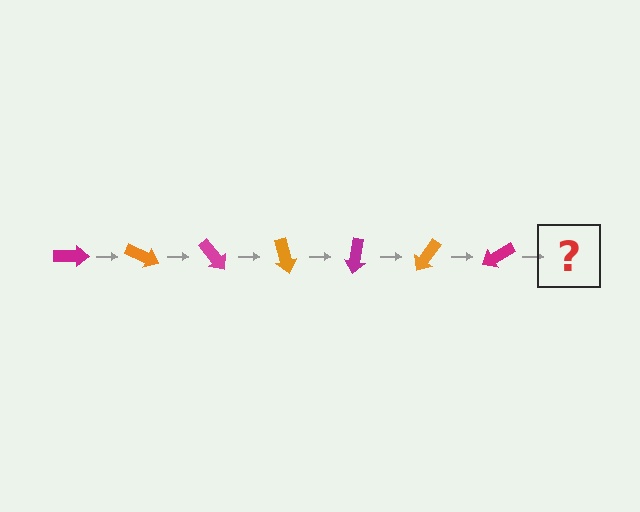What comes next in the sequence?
The next element should be an orange arrow, rotated 175 degrees from the start.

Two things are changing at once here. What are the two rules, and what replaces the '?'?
The two rules are that it rotates 25 degrees each step and the color cycles through magenta and orange. The '?' should be an orange arrow, rotated 175 degrees from the start.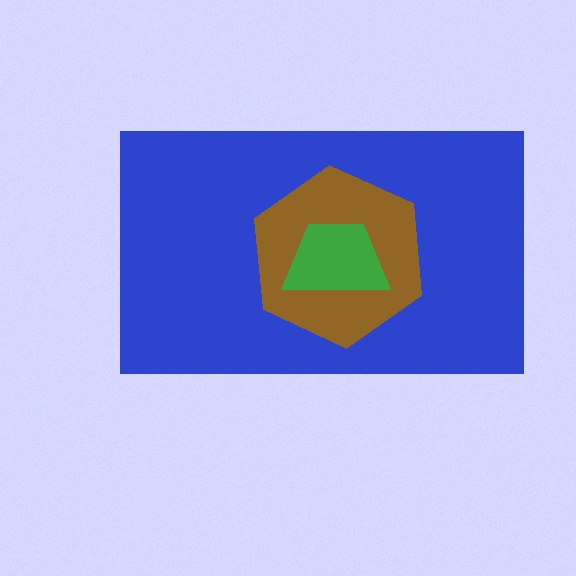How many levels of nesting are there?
3.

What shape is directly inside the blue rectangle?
The brown hexagon.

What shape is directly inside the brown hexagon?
The green trapezoid.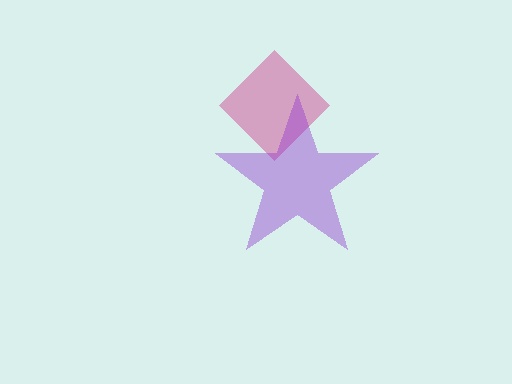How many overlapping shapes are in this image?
There are 2 overlapping shapes in the image.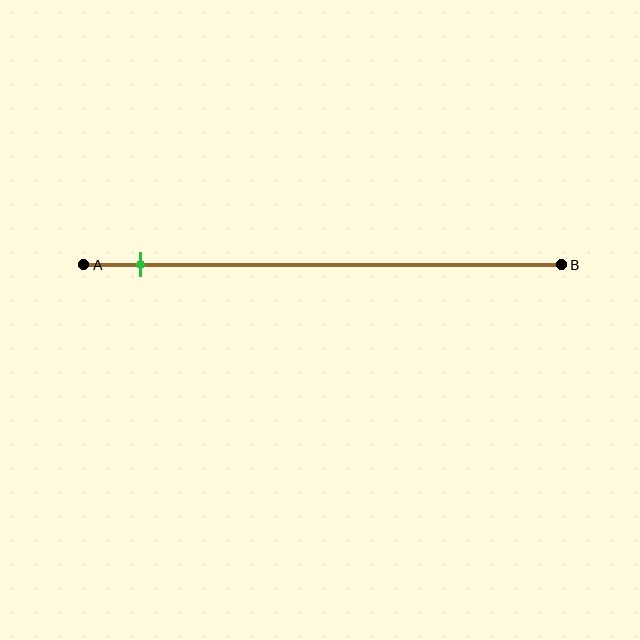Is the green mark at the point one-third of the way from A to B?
No, the mark is at about 10% from A, not at the 33% one-third point.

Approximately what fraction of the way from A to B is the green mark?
The green mark is approximately 10% of the way from A to B.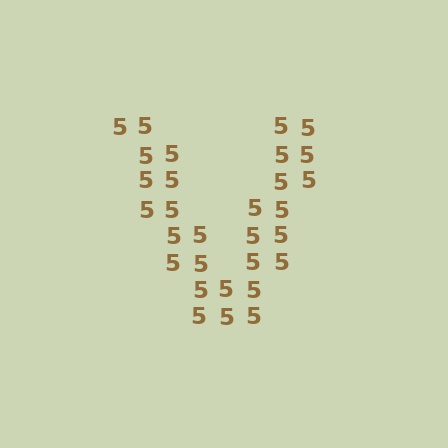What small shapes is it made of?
It is made of small digit 5's.